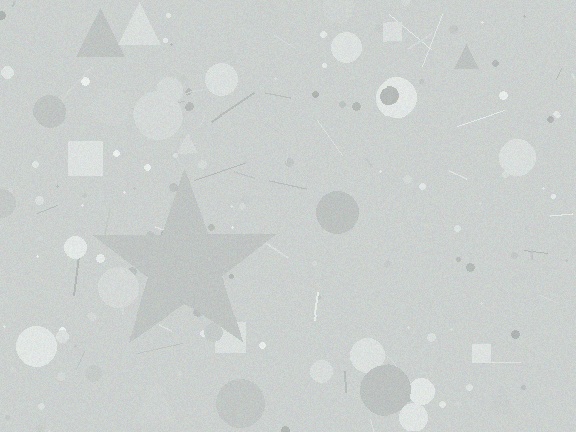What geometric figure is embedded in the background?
A star is embedded in the background.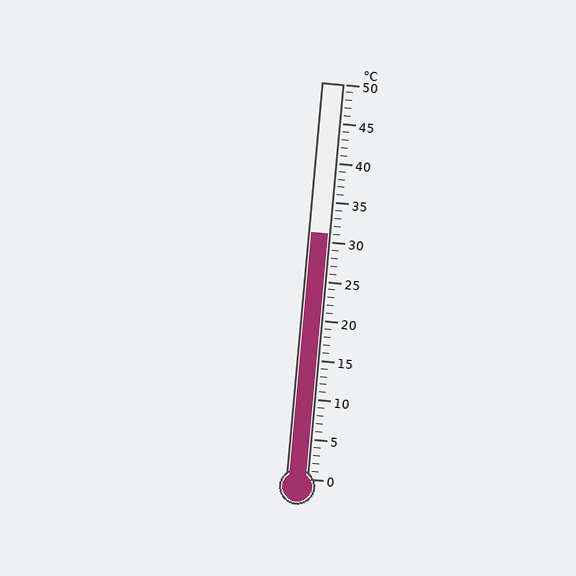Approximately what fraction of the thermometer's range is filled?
The thermometer is filled to approximately 60% of its range.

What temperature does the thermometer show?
The thermometer shows approximately 31°C.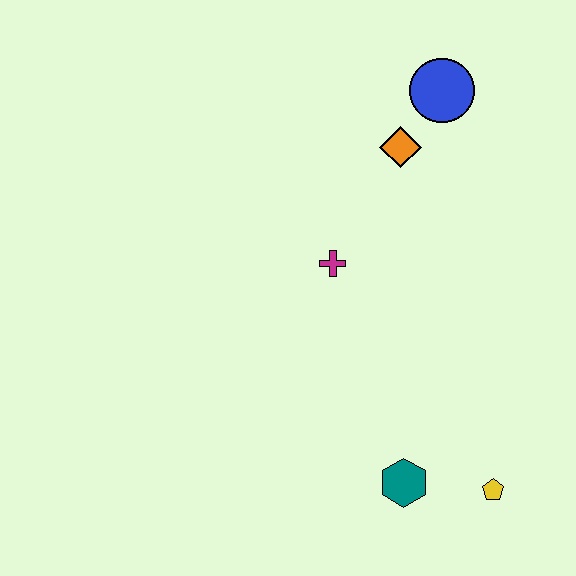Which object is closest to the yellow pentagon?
The teal hexagon is closest to the yellow pentagon.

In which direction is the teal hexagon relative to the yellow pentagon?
The teal hexagon is to the left of the yellow pentagon.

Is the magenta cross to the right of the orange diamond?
No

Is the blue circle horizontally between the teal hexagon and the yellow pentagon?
Yes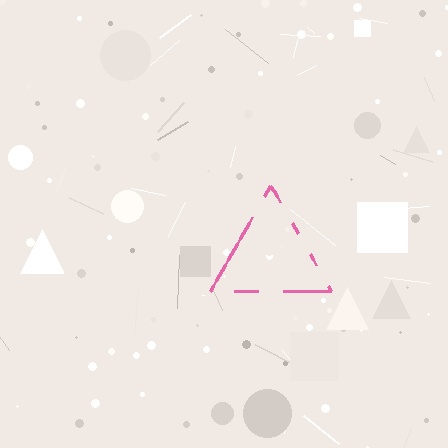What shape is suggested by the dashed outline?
The dashed outline suggests a triangle.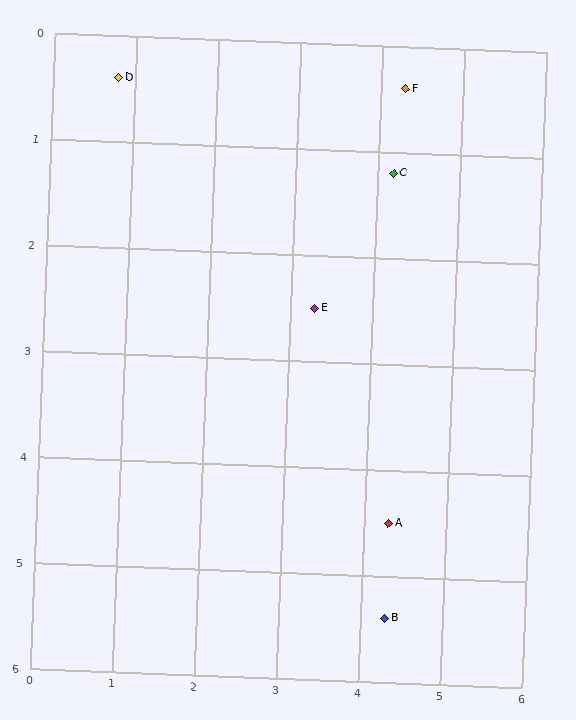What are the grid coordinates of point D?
Point D is at approximately (0.8, 0.4).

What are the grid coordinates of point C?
Point C is at approximately (4.2, 1.2).